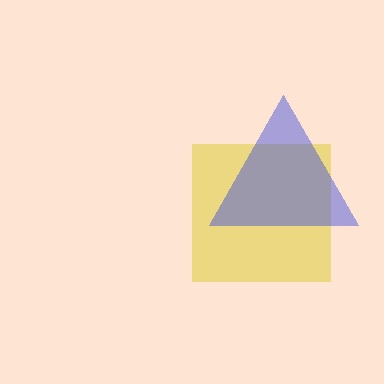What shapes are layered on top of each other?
The layered shapes are: a yellow square, a blue triangle.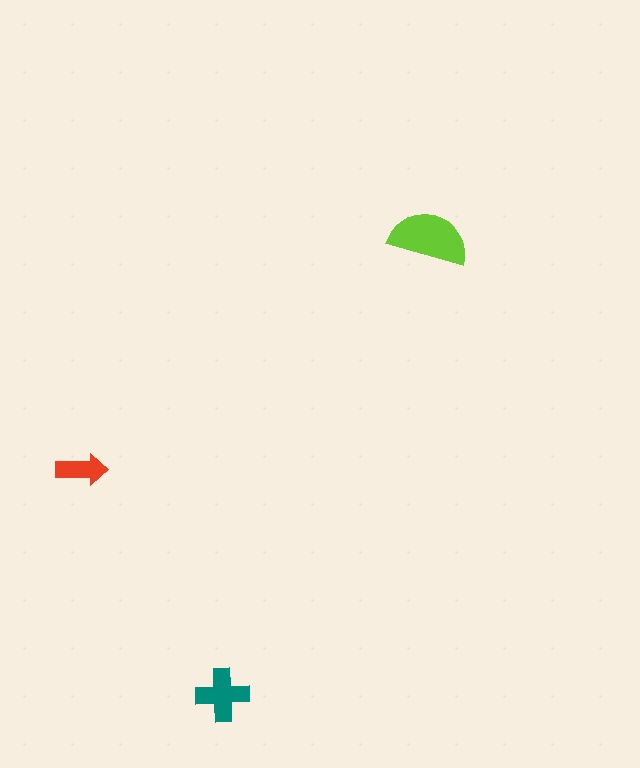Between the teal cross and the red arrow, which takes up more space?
The teal cross.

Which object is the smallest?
The red arrow.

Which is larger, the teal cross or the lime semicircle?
The lime semicircle.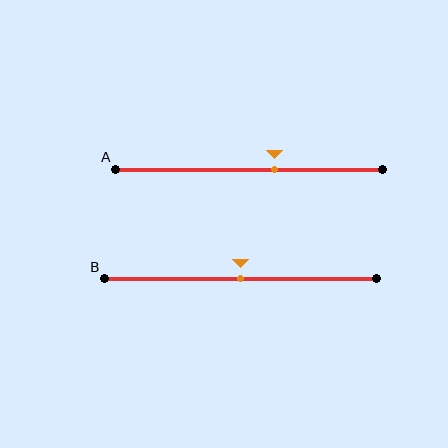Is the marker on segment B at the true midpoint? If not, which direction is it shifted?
Yes, the marker on segment B is at the true midpoint.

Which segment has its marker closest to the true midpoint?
Segment B has its marker closest to the true midpoint.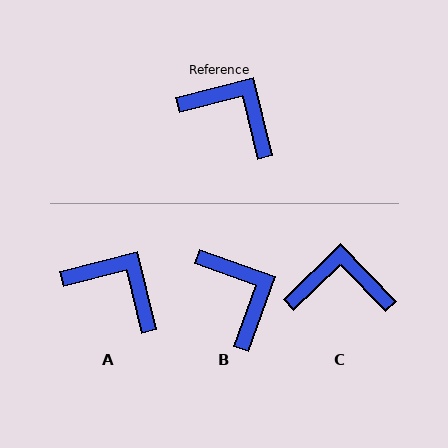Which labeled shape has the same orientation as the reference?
A.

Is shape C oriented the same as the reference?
No, it is off by about 30 degrees.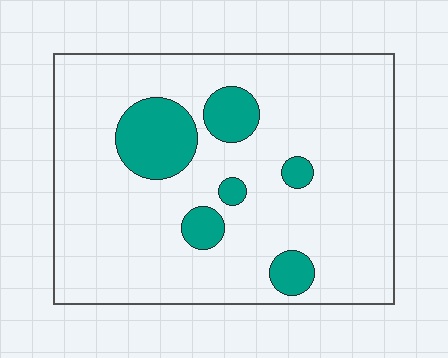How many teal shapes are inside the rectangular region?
6.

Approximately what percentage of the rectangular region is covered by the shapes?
Approximately 15%.